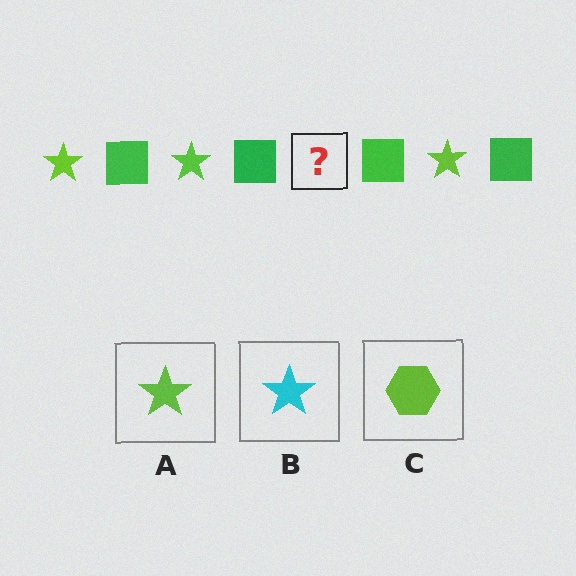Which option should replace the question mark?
Option A.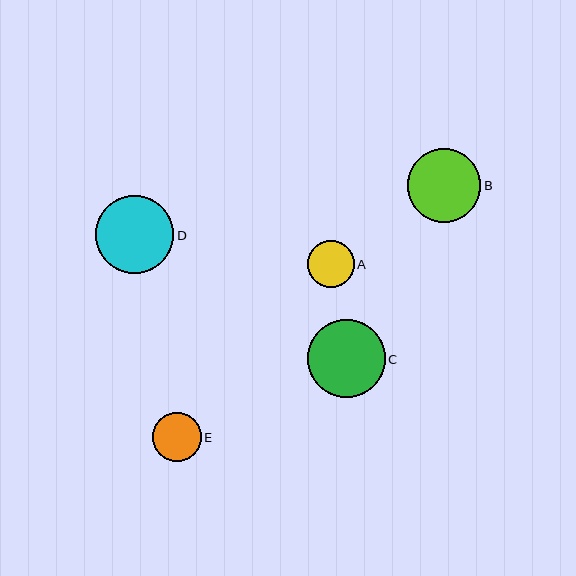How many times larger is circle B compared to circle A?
Circle B is approximately 1.6 times the size of circle A.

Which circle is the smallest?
Circle A is the smallest with a size of approximately 47 pixels.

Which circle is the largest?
Circle D is the largest with a size of approximately 79 pixels.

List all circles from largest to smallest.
From largest to smallest: D, C, B, E, A.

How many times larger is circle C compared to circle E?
Circle C is approximately 1.6 times the size of circle E.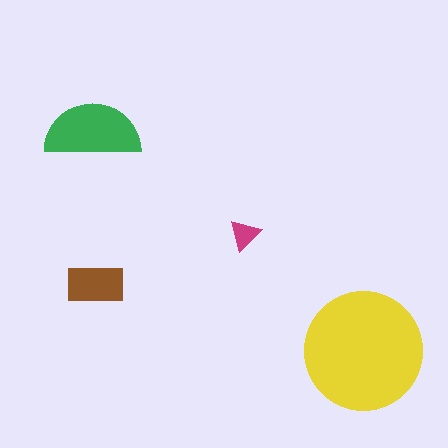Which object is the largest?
The yellow circle.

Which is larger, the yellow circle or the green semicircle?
The yellow circle.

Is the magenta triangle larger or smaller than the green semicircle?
Smaller.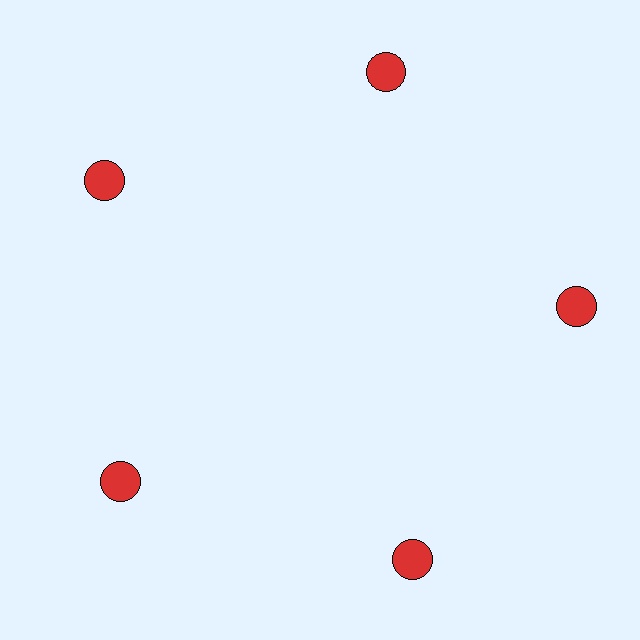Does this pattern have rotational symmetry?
Yes, this pattern has 5-fold rotational symmetry. It looks the same after rotating 72 degrees around the center.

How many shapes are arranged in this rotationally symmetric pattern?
There are 5 shapes, arranged in 5 groups of 1.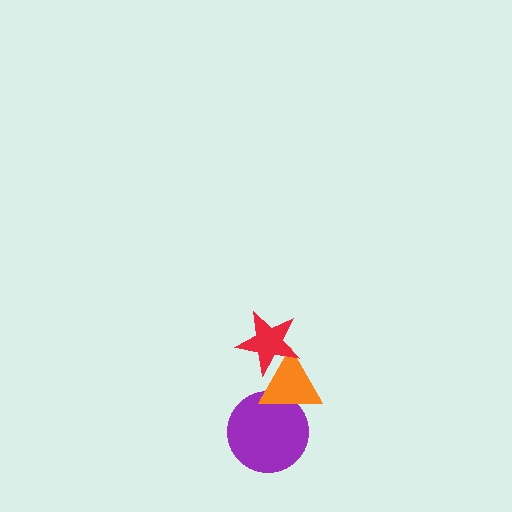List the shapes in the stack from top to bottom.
From top to bottom: the red star, the orange triangle, the purple circle.